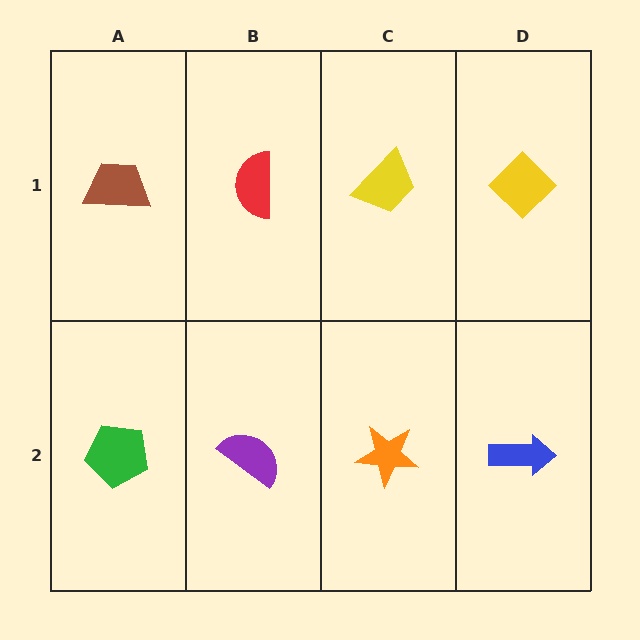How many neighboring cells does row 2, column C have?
3.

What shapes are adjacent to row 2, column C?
A yellow trapezoid (row 1, column C), a purple semicircle (row 2, column B), a blue arrow (row 2, column D).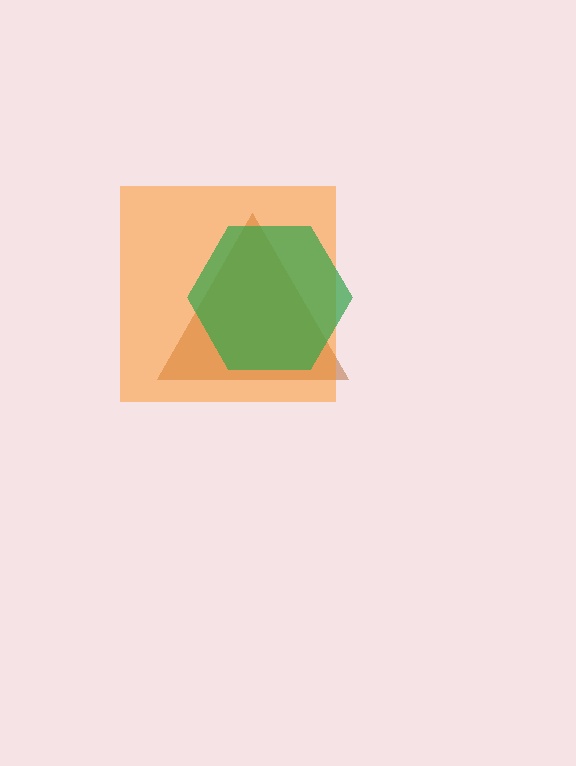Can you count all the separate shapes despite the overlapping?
Yes, there are 3 separate shapes.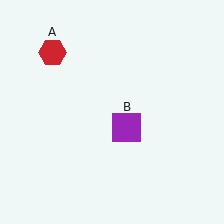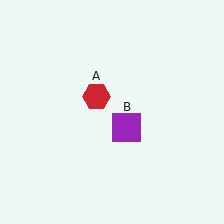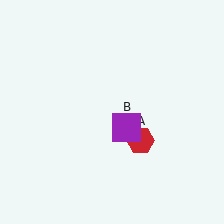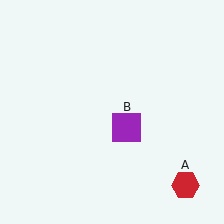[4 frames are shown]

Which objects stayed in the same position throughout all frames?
Purple square (object B) remained stationary.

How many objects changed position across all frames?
1 object changed position: red hexagon (object A).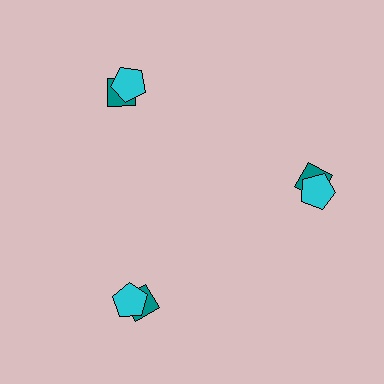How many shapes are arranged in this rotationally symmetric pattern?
There are 6 shapes, arranged in 3 groups of 2.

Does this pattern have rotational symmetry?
Yes, this pattern has 3-fold rotational symmetry. It looks the same after rotating 120 degrees around the center.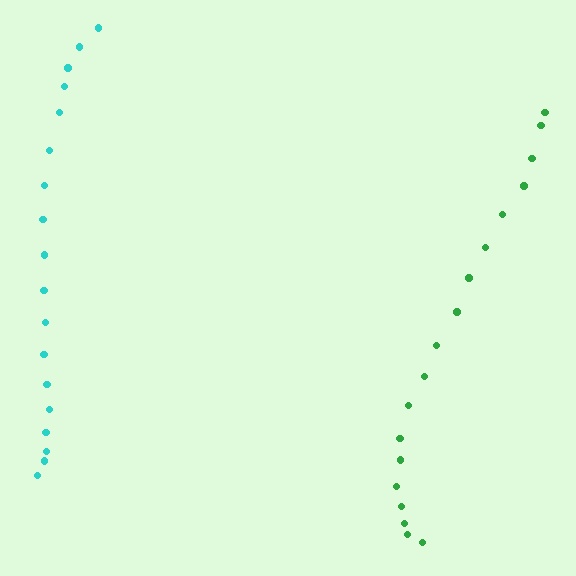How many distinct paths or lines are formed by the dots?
There are 2 distinct paths.